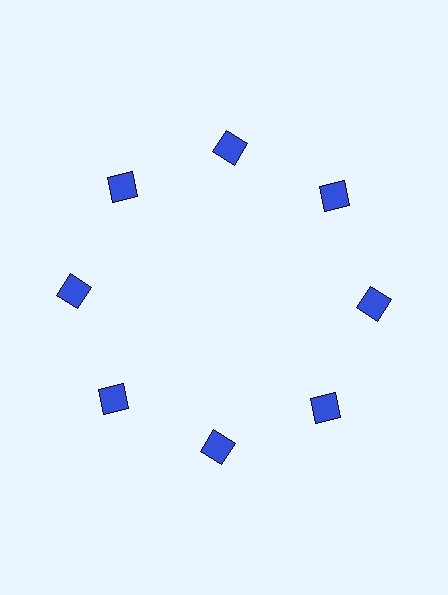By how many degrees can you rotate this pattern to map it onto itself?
The pattern maps onto itself every 45 degrees of rotation.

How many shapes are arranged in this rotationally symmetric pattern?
There are 8 shapes, arranged in 8 groups of 1.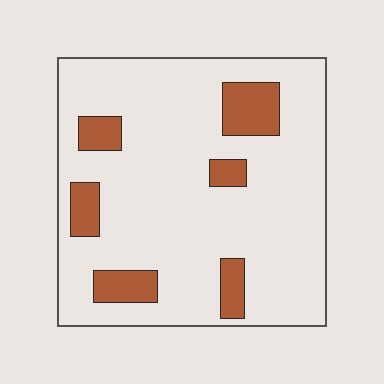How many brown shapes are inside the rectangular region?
6.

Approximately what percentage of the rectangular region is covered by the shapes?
Approximately 15%.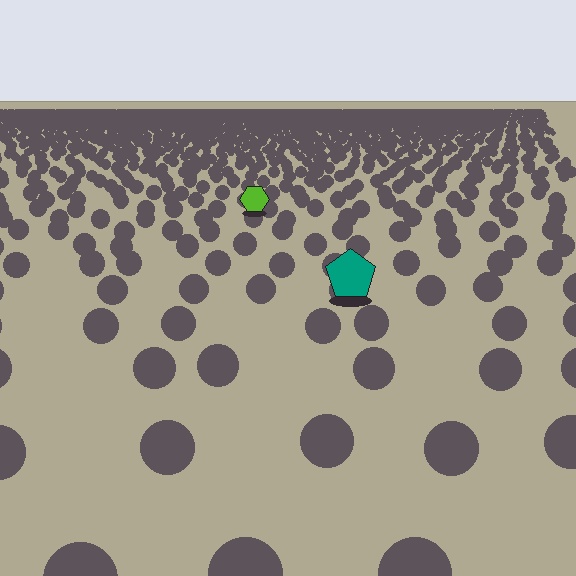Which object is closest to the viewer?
The teal pentagon is closest. The texture marks near it are larger and more spread out.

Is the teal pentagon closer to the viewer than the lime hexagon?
Yes. The teal pentagon is closer — you can tell from the texture gradient: the ground texture is coarser near it.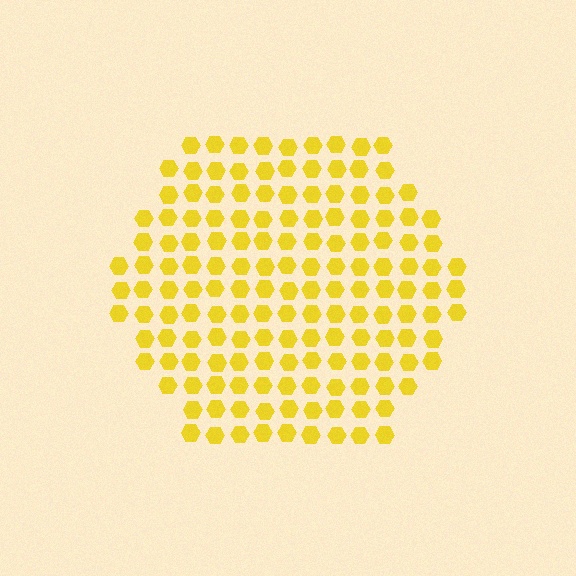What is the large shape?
The large shape is a hexagon.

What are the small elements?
The small elements are hexagons.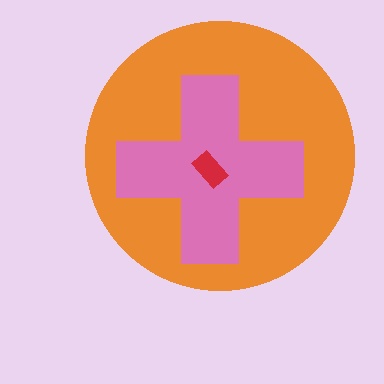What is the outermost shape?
The orange circle.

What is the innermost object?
The red rectangle.